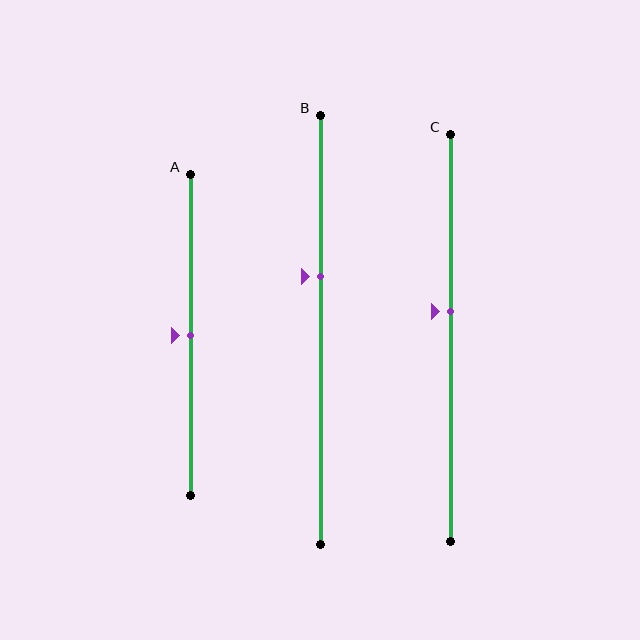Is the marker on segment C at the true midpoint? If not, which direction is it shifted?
No, the marker on segment C is shifted upward by about 6% of the segment length.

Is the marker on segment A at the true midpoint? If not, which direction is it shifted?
Yes, the marker on segment A is at the true midpoint.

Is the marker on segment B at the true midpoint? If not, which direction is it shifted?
No, the marker on segment B is shifted upward by about 12% of the segment length.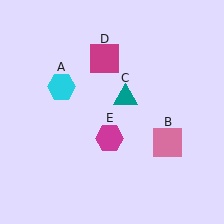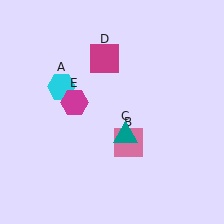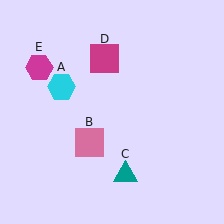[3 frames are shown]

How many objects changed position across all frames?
3 objects changed position: pink square (object B), teal triangle (object C), magenta hexagon (object E).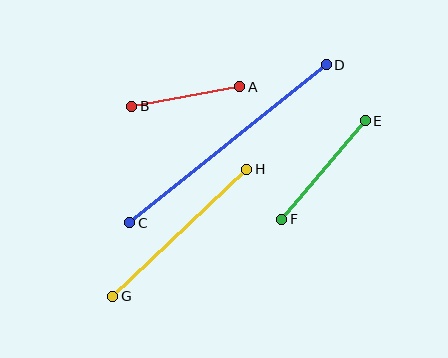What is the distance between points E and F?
The distance is approximately 129 pixels.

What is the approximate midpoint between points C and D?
The midpoint is at approximately (228, 144) pixels.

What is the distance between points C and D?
The distance is approximately 253 pixels.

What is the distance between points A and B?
The distance is approximately 110 pixels.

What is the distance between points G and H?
The distance is approximately 185 pixels.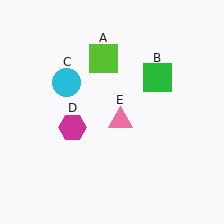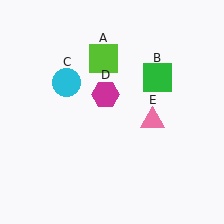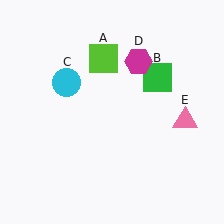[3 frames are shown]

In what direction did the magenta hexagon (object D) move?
The magenta hexagon (object D) moved up and to the right.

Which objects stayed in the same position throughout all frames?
Lime square (object A) and green square (object B) and cyan circle (object C) remained stationary.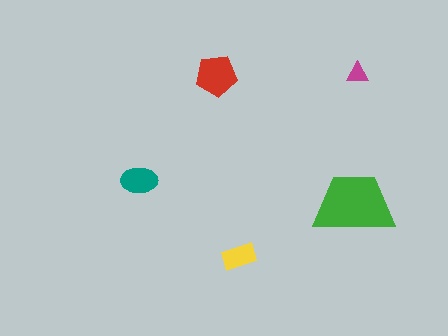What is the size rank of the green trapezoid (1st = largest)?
1st.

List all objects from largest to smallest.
The green trapezoid, the red pentagon, the teal ellipse, the yellow rectangle, the magenta triangle.